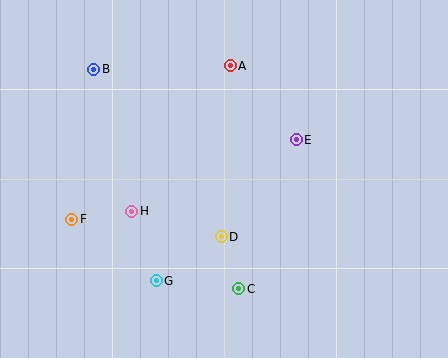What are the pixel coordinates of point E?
Point E is at (296, 140).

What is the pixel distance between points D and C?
The distance between D and C is 55 pixels.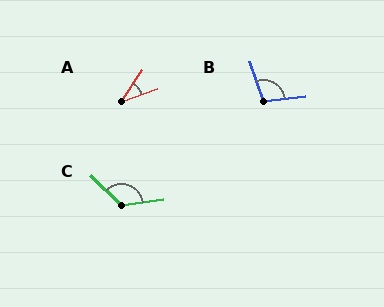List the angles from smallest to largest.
A (36°), B (102°), C (128°).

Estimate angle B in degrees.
Approximately 102 degrees.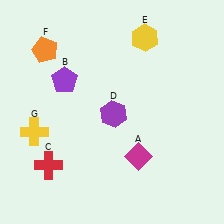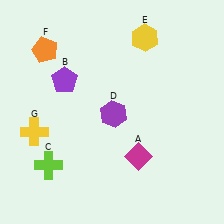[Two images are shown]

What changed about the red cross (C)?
In Image 1, C is red. In Image 2, it changed to lime.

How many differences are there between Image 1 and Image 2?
There is 1 difference between the two images.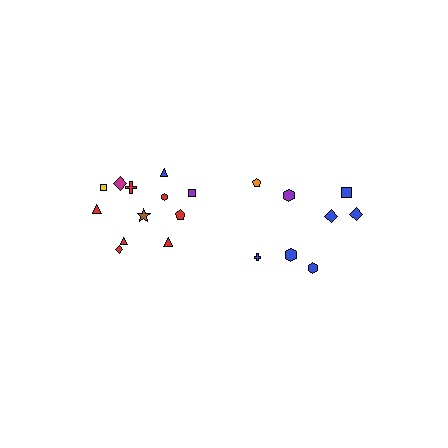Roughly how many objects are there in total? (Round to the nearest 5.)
Roughly 20 objects in total.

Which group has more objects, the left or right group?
The left group.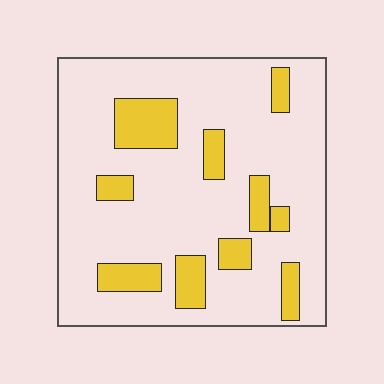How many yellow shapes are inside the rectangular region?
10.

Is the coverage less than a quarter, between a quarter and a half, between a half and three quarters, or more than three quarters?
Less than a quarter.